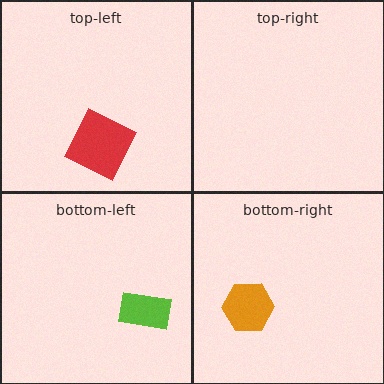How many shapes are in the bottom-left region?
1.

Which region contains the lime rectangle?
The bottom-left region.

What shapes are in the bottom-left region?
The lime rectangle.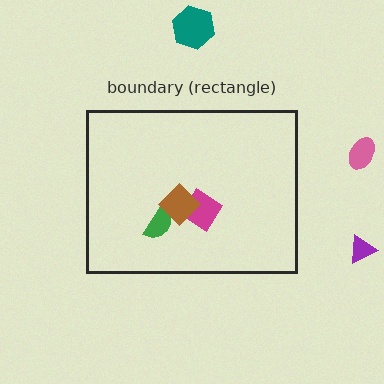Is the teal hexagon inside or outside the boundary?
Outside.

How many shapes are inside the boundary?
3 inside, 3 outside.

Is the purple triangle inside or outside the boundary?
Outside.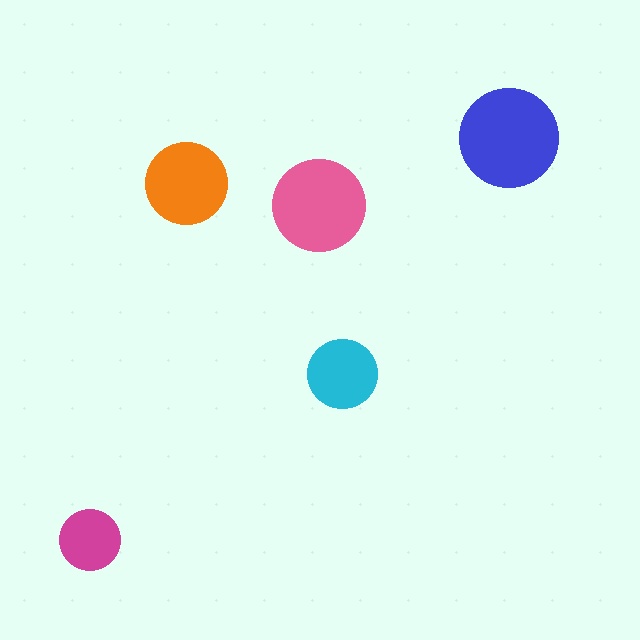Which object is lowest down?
The magenta circle is bottommost.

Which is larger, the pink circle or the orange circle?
The pink one.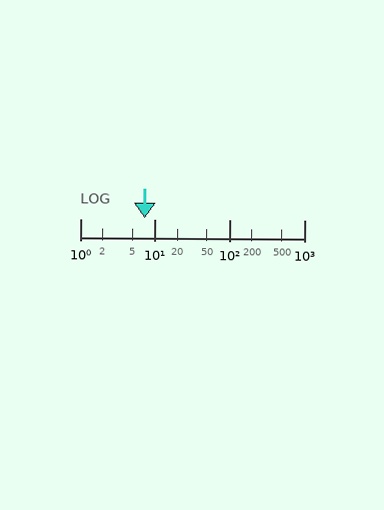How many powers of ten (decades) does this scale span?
The scale spans 3 decades, from 1 to 1000.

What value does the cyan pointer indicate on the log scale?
The pointer indicates approximately 7.3.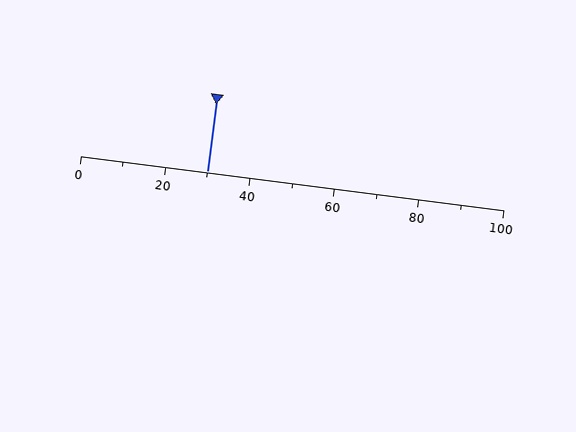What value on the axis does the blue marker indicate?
The marker indicates approximately 30.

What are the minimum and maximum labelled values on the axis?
The axis runs from 0 to 100.